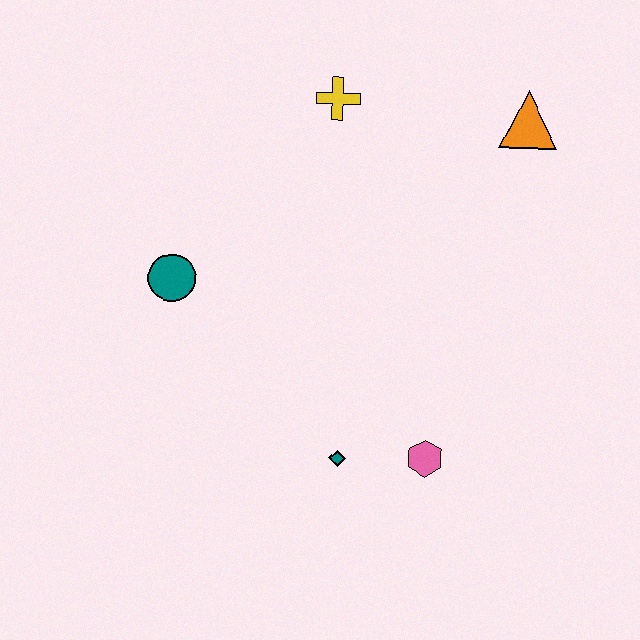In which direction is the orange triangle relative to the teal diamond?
The orange triangle is above the teal diamond.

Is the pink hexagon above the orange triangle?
No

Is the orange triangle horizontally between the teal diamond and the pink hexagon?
No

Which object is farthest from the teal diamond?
The orange triangle is farthest from the teal diamond.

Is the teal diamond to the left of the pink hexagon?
Yes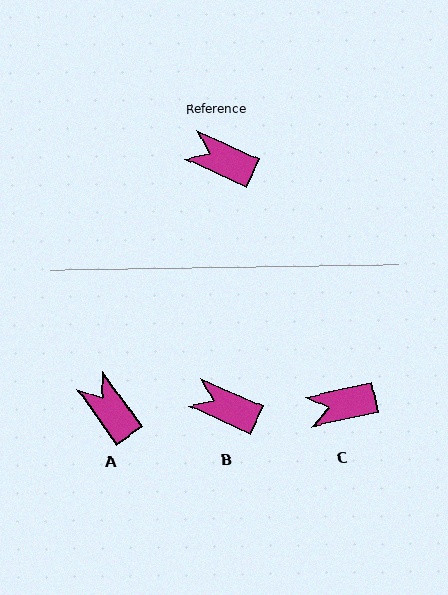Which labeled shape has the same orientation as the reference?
B.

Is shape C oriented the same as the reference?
No, it is off by about 36 degrees.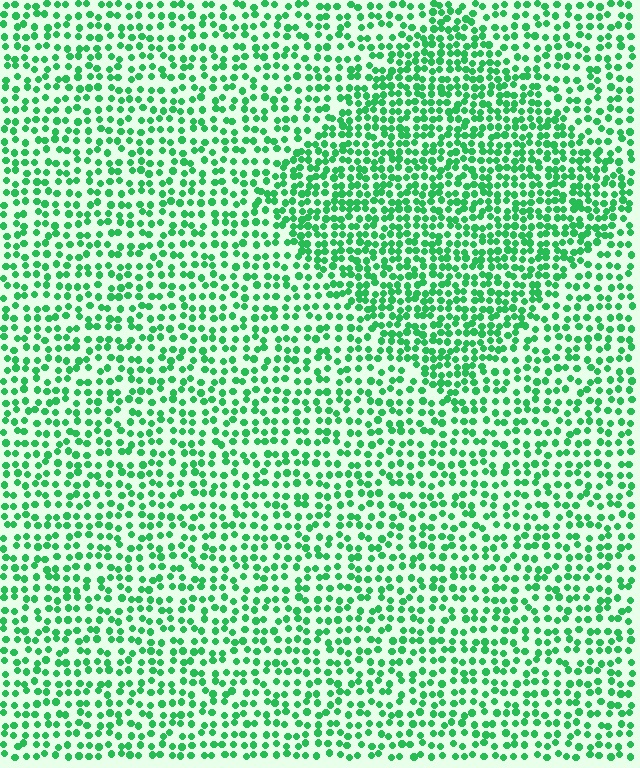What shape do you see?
I see a diamond.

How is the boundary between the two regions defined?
The boundary is defined by a change in element density (approximately 1.6x ratio). All elements are the same color, size, and shape.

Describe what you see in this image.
The image contains small green elements arranged at two different densities. A diamond-shaped region is visible where the elements are more densely packed than the surrounding area.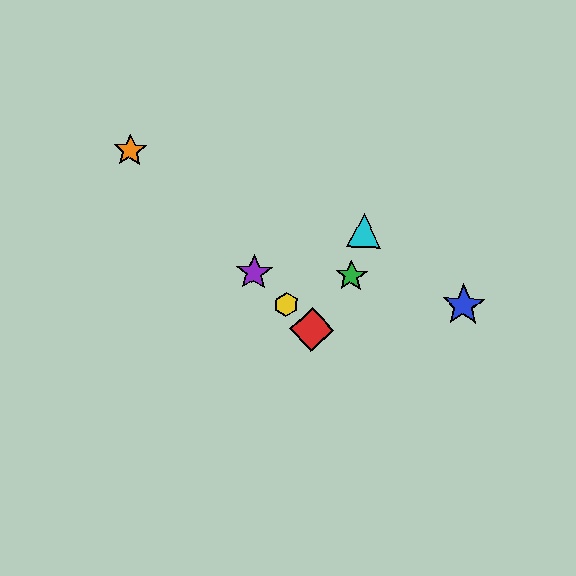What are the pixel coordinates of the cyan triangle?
The cyan triangle is at (363, 231).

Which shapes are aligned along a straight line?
The red diamond, the yellow hexagon, the purple star, the orange star are aligned along a straight line.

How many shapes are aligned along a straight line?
4 shapes (the red diamond, the yellow hexagon, the purple star, the orange star) are aligned along a straight line.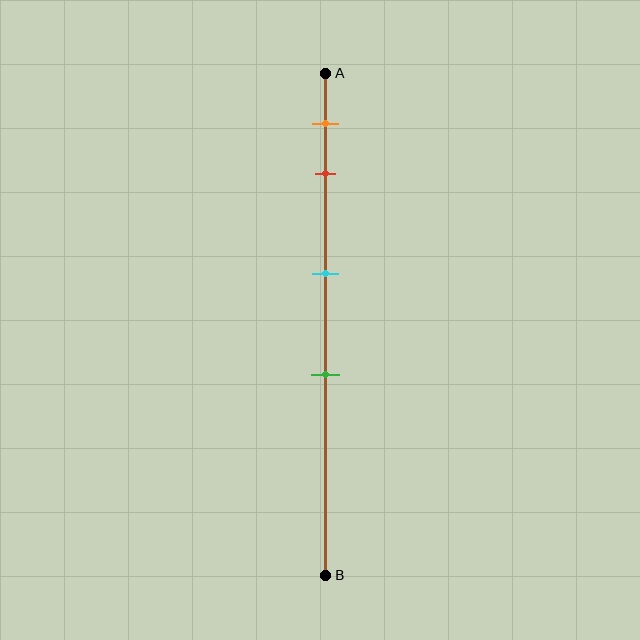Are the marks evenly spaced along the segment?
No, the marks are not evenly spaced.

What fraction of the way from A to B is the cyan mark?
The cyan mark is approximately 40% (0.4) of the way from A to B.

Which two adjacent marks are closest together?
The orange and red marks are the closest adjacent pair.